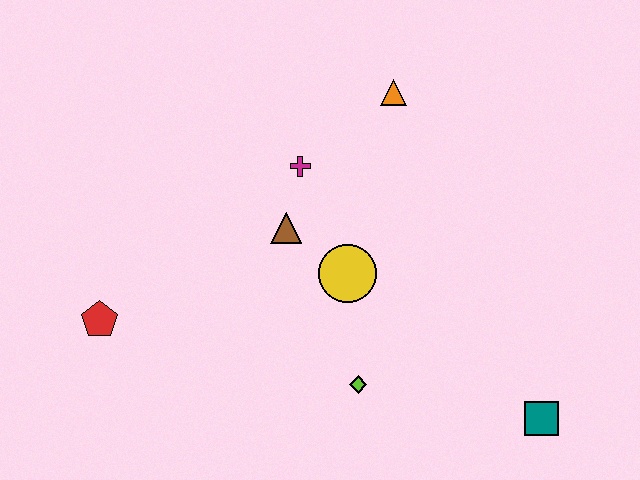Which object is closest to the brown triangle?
The magenta cross is closest to the brown triangle.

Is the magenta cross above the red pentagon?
Yes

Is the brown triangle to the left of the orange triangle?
Yes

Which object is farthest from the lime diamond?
The orange triangle is farthest from the lime diamond.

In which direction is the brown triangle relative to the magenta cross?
The brown triangle is below the magenta cross.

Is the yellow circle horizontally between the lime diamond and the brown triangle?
Yes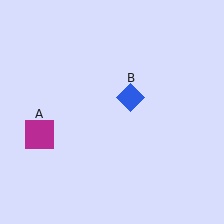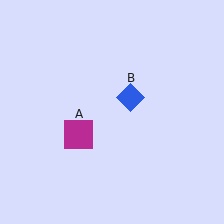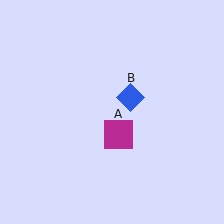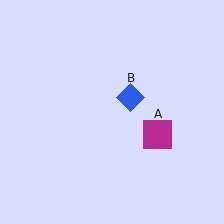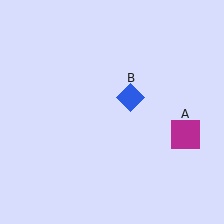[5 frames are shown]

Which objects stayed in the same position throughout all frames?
Blue diamond (object B) remained stationary.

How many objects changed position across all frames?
1 object changed position: magenta square (object A).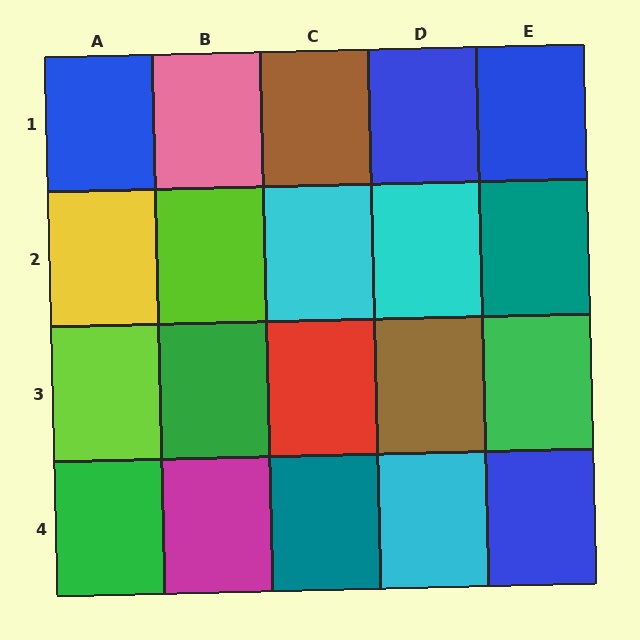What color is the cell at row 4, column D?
Cyan.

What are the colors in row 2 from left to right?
Yellow, lime, cyan, cyan, teal.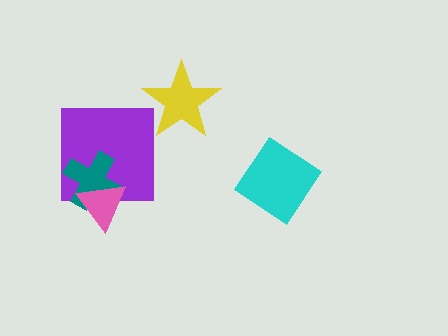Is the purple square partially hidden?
Yes, it is partially covered by another shape.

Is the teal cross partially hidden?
Yes, it is partially covered by another shape.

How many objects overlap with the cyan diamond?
0 objects overlap with the cyan diamond.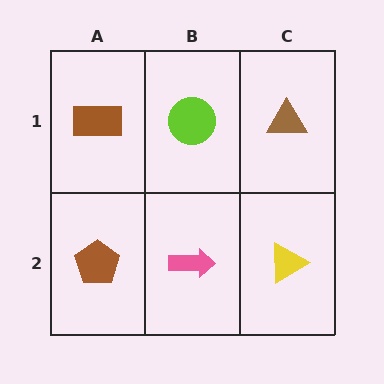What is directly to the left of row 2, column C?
A pink arrow.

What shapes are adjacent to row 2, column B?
A lime circle (row 1, column B), a brown pentagon (row 2, column A), a yellow triangle (row 2, column C).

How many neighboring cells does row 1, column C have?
2.